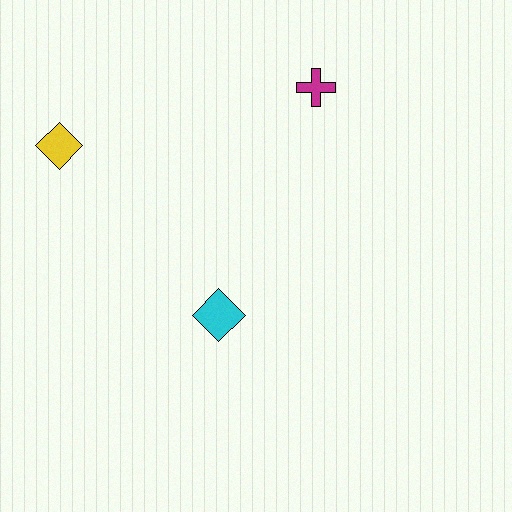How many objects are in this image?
There are 3 objects.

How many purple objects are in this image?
There are no purple objects.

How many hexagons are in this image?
There are no hexagons.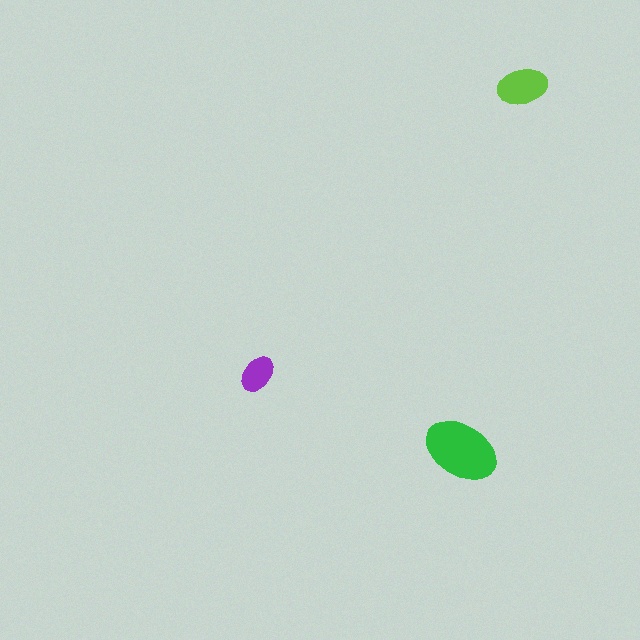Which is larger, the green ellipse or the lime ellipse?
The green one.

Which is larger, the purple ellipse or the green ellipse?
The green one.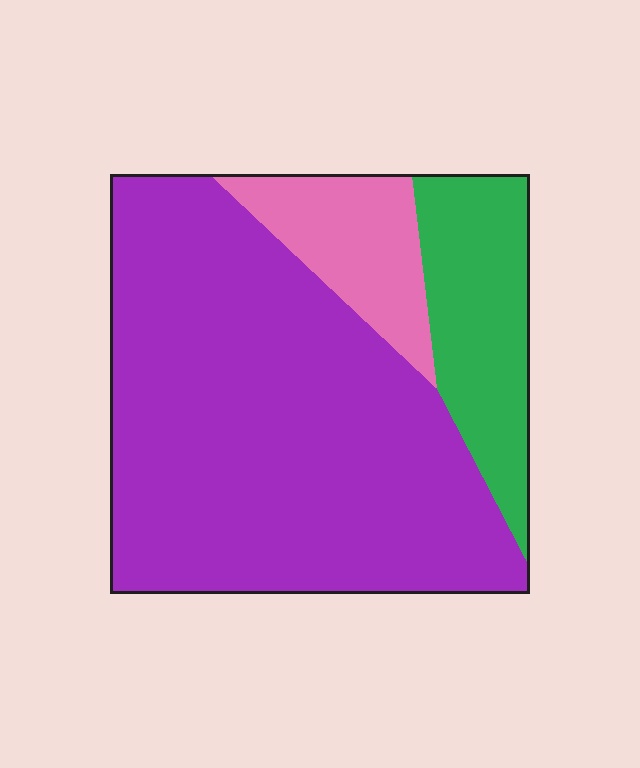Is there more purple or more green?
Purple.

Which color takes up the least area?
Pink, at roughly 10%.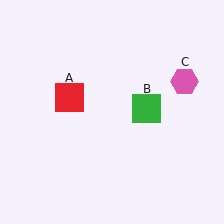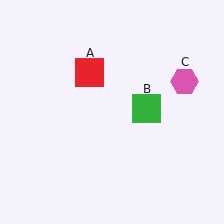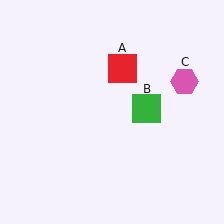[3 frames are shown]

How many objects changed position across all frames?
1 object changed position: red square (object A).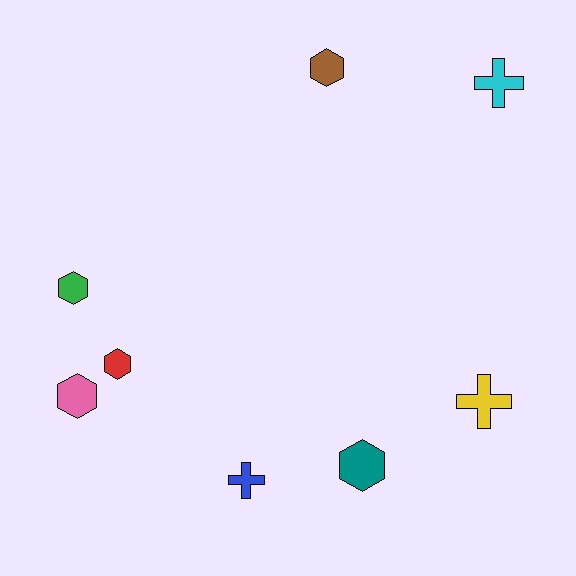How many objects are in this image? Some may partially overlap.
There are 8 objects.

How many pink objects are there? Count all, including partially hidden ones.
There is 1 pink object.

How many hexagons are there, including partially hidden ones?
There are 5 hexagons.